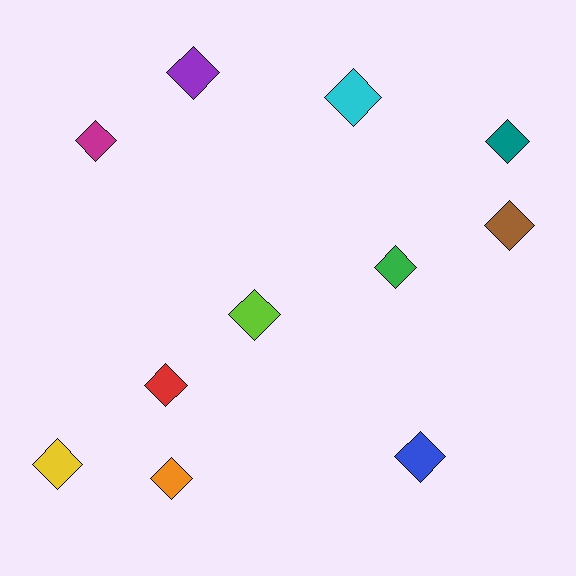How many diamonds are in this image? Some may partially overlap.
There are 11 diamonds.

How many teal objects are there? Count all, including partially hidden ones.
There is 1 teal object.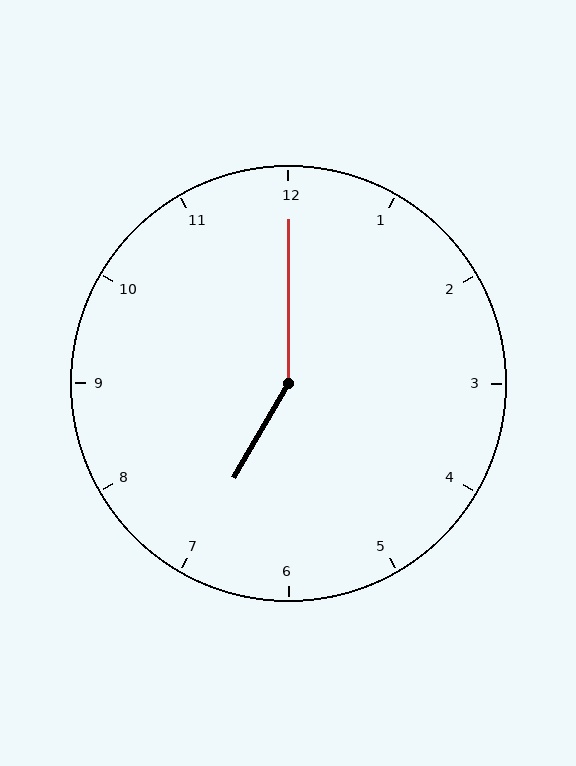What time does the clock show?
7:00.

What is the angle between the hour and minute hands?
Approximately 150 degrees.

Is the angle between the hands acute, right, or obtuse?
It is obtuse.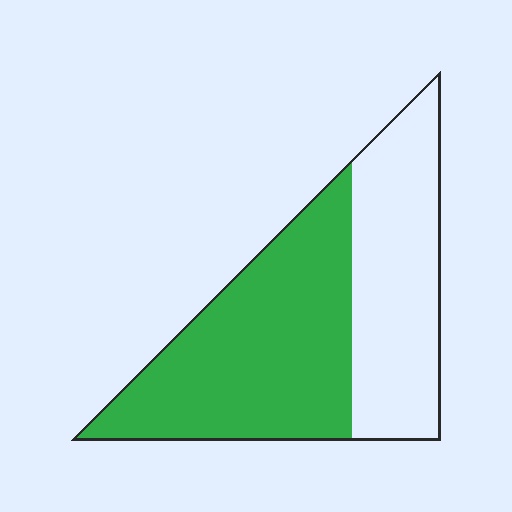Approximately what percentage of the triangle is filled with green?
Approximately 60%.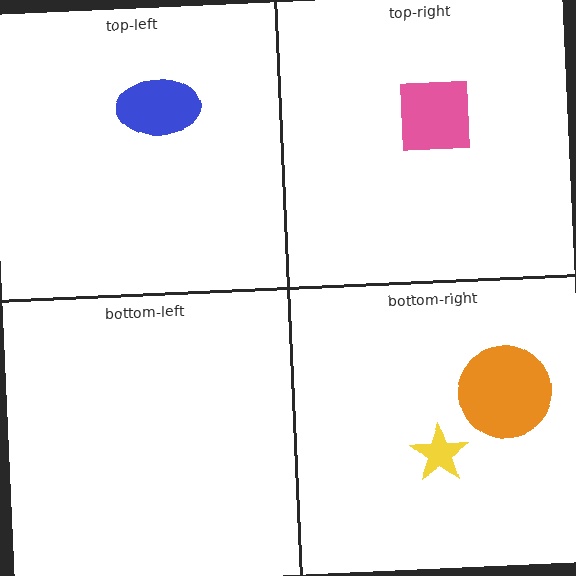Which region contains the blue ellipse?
The top-left region.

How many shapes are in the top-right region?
1.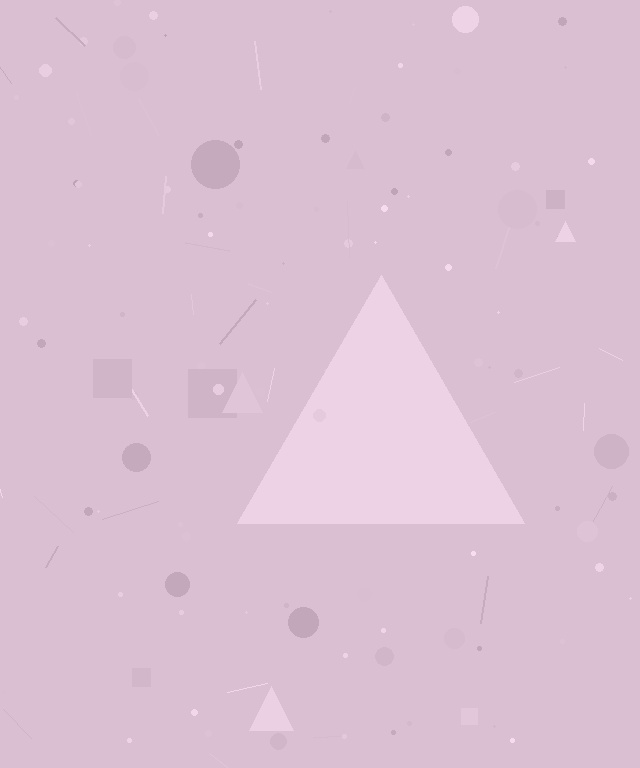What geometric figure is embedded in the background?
A triangle is embedded in the background.